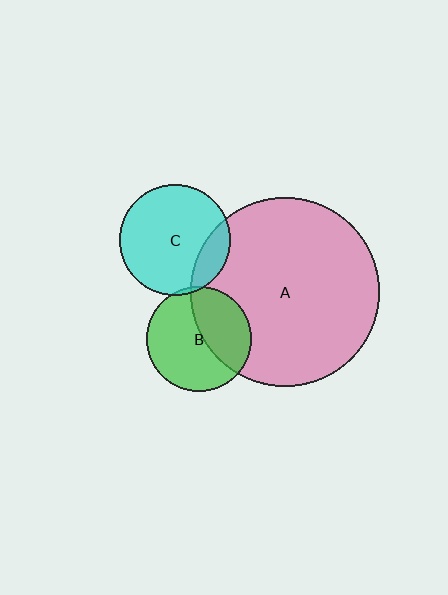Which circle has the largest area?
Circle A (pink).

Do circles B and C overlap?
Yes.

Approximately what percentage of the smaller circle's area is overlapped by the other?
Approximately 5%.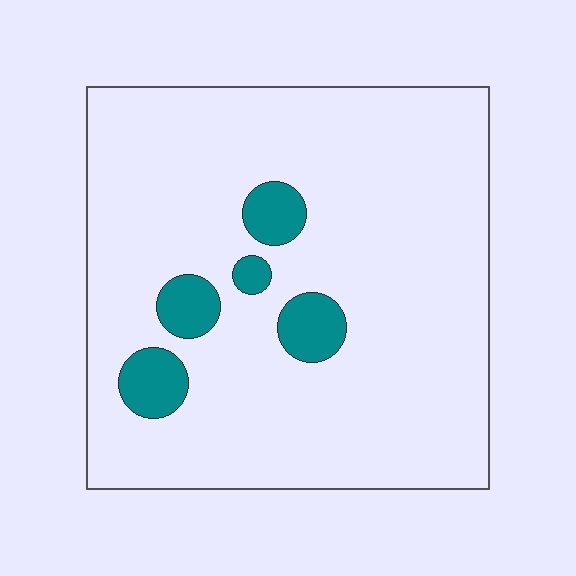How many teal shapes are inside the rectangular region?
5.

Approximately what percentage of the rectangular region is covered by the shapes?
Approximately 10%.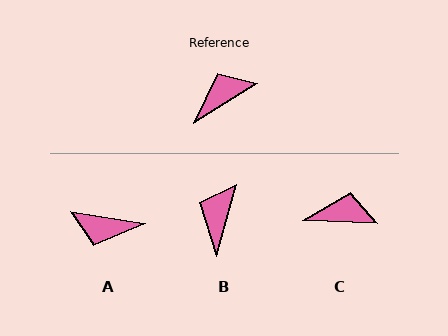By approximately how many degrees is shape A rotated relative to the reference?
Approximately 139 degrees counter-clockwise.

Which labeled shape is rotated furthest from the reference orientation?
A, about 139 degrees away.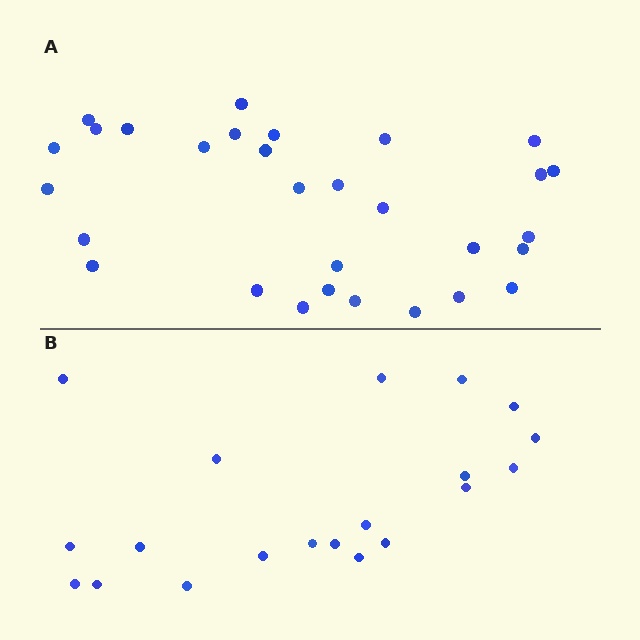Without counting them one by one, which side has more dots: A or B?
Region A (the top region) has more dots.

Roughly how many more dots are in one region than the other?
Region A has roughly 10 or so more dots than region B.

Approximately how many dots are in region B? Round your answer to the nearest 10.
About 20 dots.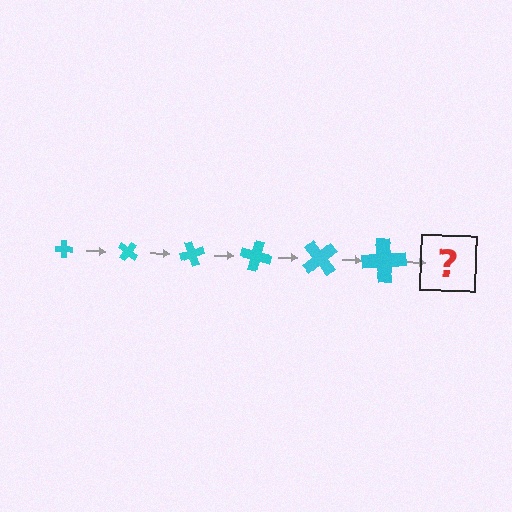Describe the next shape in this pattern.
It should be a cross, larger than the previous one and rotated 210 degrees from the start.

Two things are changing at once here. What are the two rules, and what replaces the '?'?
The two rules are that the cross grows larger each step and it rotates 35 degrees each step. The '?' should be a cross, larger than the previous one and rotated 210 degrees from the start.